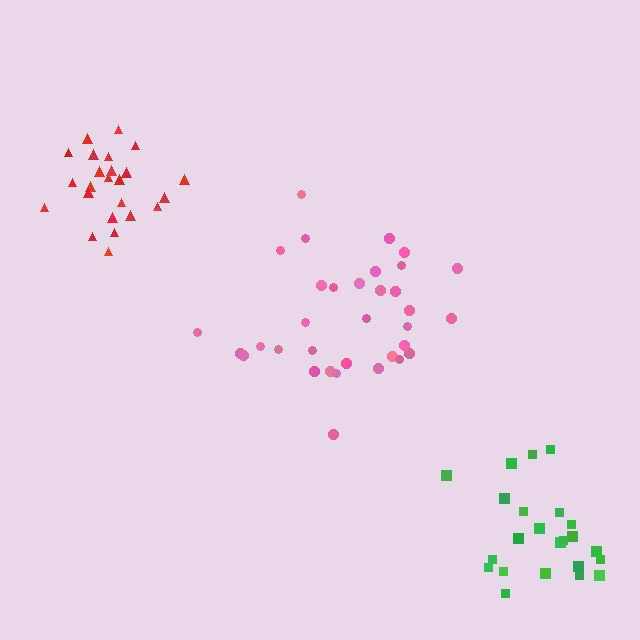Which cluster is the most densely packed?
Red.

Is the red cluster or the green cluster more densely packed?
Red.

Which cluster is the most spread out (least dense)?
Pink.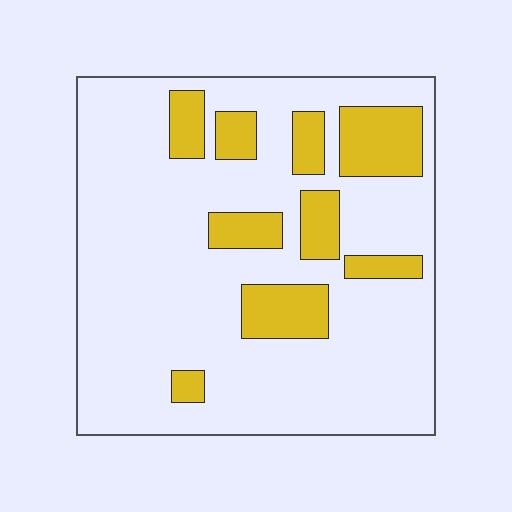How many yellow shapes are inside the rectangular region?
9.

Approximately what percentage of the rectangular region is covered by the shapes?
Approximately 20%.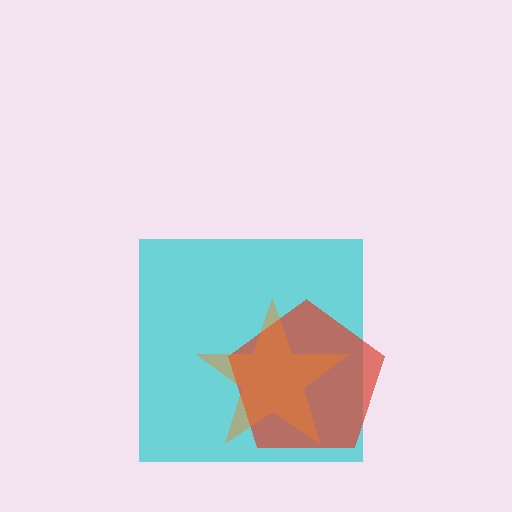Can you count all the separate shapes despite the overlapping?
Yes, there are 3 separate shapes.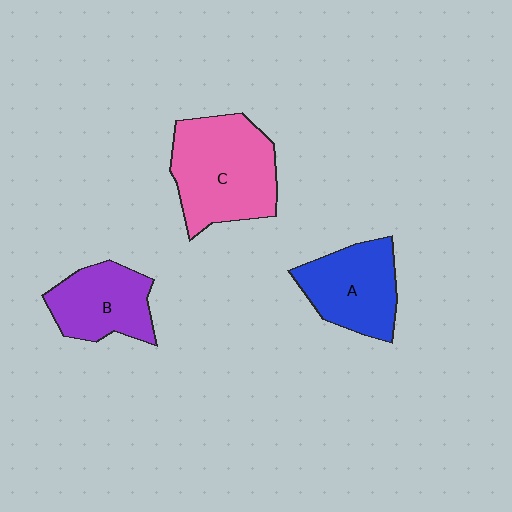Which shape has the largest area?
Shape C (pink).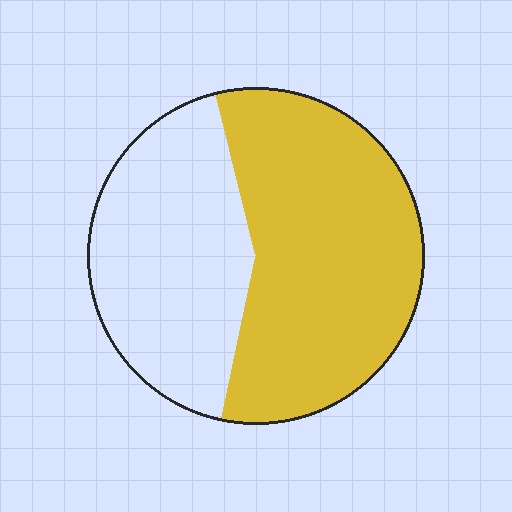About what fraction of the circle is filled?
About three fifths (3/5).